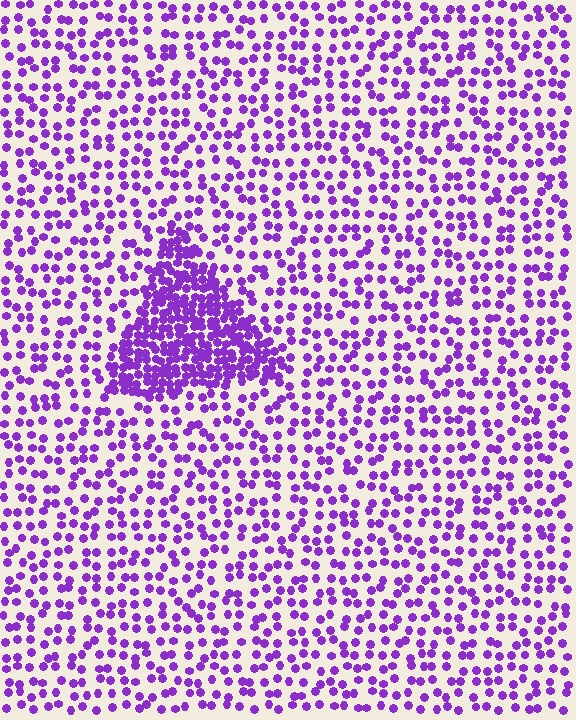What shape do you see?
I see a triangle.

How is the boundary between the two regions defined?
The boundary is defined by a change in element density (approximately 2.7x ratio). All elements are the same color, size, and shape.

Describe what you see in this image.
The image contains small purple elements arranged at two different densities. A triangle-shaped region is visible where the elements are more densely packed than the surrounding area.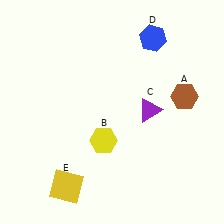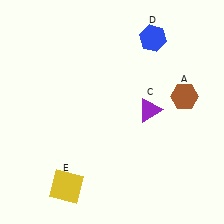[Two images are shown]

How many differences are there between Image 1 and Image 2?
There is 1 difference between the two images.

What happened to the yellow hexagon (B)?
The yellow hexagon (B) was removed in Image 2. It was in the bottom-left area of Image 1.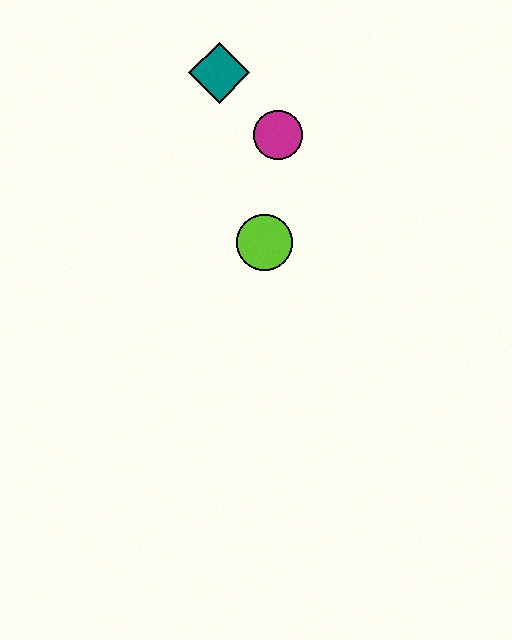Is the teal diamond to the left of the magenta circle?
Yes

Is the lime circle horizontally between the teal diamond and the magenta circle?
Yes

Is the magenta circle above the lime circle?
Yes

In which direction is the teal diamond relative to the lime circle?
The teal diamond is above the lime circle.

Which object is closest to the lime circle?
The magenta circle is closest to the lime circle.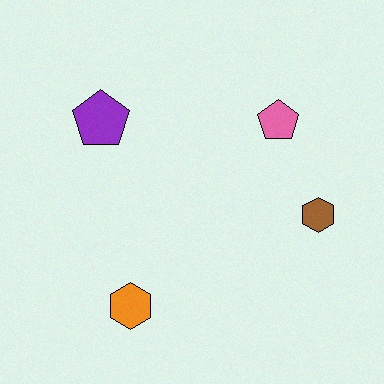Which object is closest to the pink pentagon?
The brown hexagon is closest to the pink pentagon.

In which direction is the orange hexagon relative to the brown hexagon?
The orange hexagon is to the left of the brown hexagon.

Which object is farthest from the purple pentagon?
The brown hexagon is farthest from the purple pentagon.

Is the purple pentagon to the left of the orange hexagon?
Yes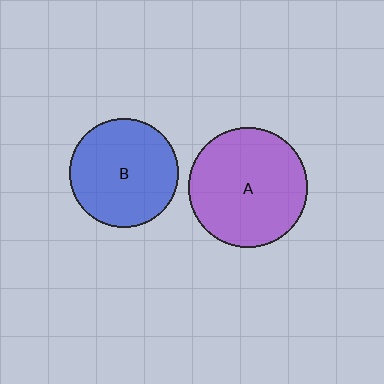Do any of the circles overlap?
No, none of the circles overlap.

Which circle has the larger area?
Circle A (purple).